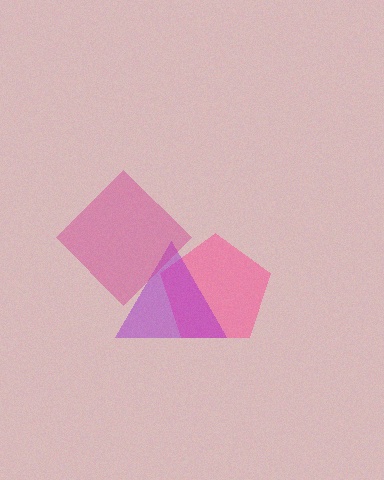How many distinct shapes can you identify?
There are 3 distinct shapes: a pink pentagon, a purple triangle, a magenta diamond.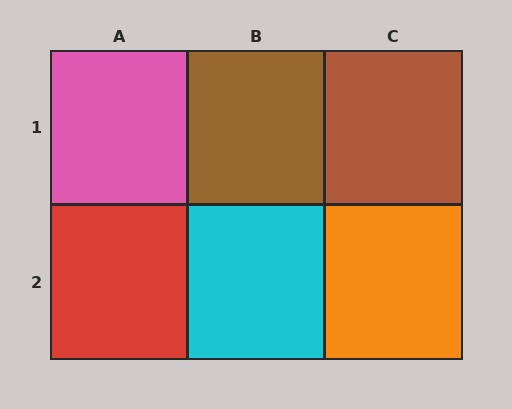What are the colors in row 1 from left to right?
Pink, brown, brown.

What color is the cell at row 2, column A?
Red.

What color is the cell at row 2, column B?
Cyan.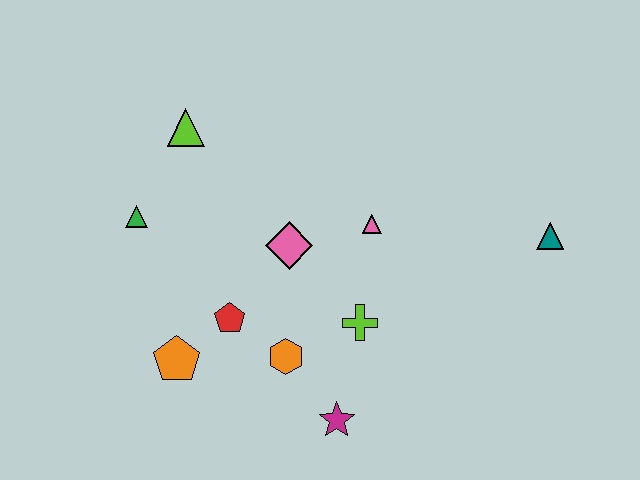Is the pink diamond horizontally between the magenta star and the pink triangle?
No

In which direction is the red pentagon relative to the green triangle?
The red pentagon is below the green triangle.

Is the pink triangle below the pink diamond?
No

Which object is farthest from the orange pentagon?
The teal triangle is farthest from the orange pentagon.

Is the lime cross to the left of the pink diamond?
No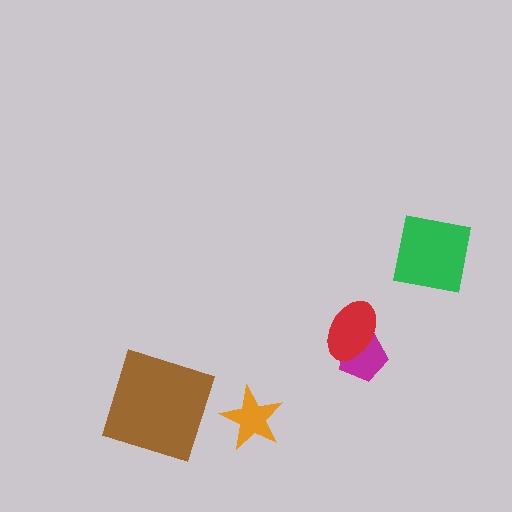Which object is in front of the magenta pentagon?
The red ellipse is in front of the magenta pentagon.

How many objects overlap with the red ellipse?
1 object overlaps with the red ellipse.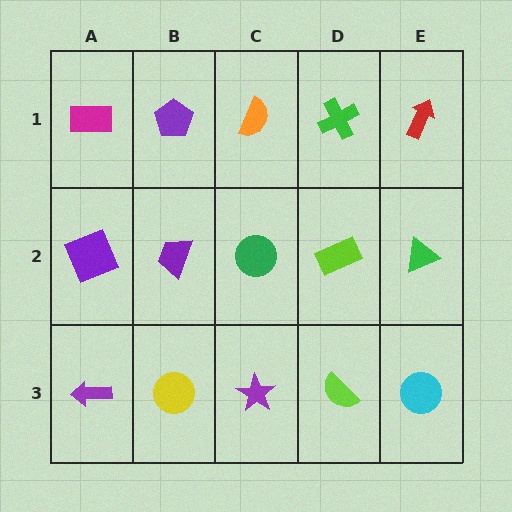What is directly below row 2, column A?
A purple arrow.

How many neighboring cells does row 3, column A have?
2.